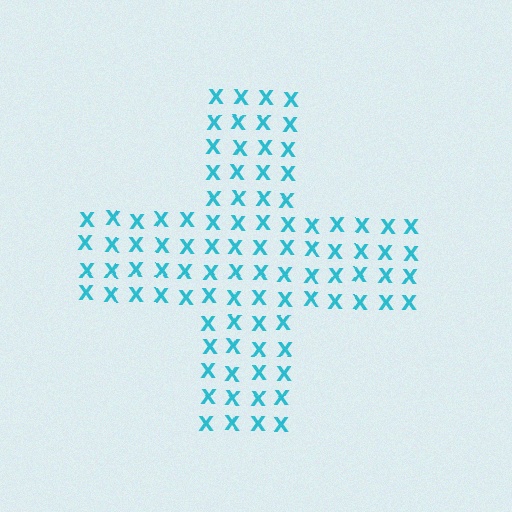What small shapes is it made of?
It is made of small letter X's.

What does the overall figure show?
The overall figure shows a cross.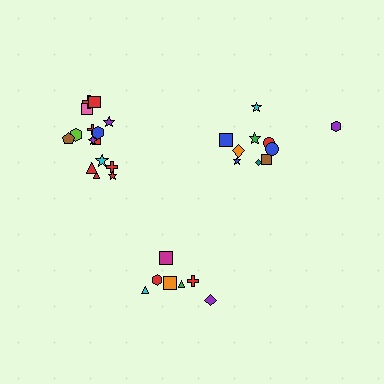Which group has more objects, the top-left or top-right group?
The top-left group.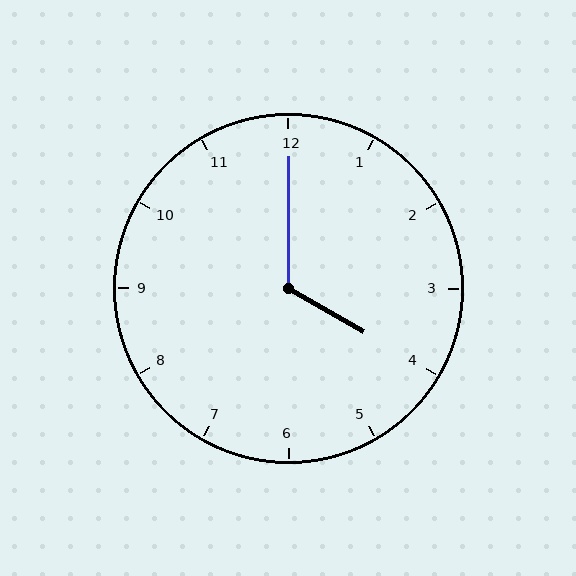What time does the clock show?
4:00.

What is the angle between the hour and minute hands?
Approximately 120 degrees.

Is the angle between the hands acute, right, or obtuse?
It is obtuse.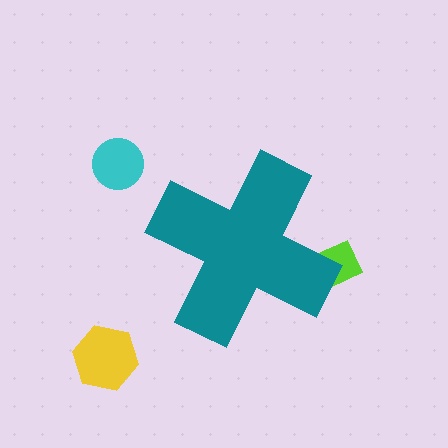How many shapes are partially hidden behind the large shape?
1 shape is partially hidden.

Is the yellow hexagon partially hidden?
No, the yellow hexagon is fully visible.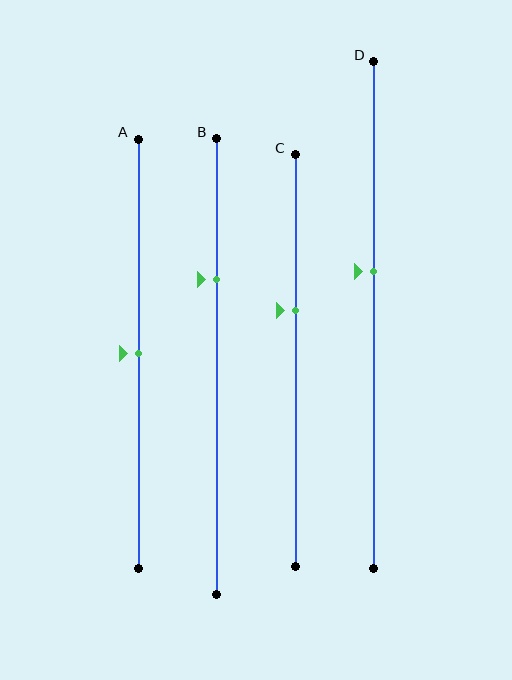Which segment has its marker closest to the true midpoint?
Segment A has its marker closest to the true midpoint.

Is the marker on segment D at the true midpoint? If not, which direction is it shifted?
No, the marker on segment D is shifted upward by about 9% of the segment length.